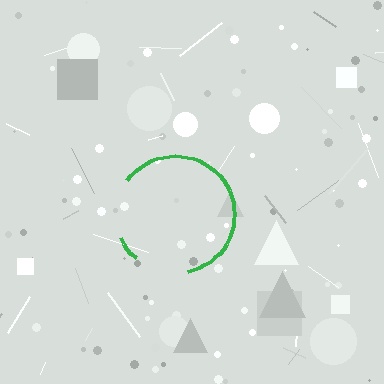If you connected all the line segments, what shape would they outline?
They would outline a circle.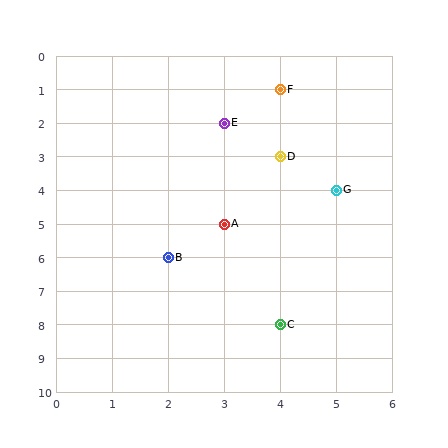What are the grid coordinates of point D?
Point D is at grid coordinates (4, 3).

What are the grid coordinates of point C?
Point C is at grid coordinates (4, 8).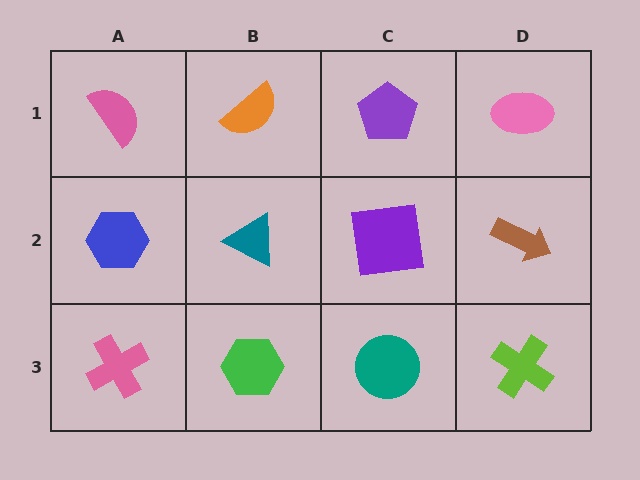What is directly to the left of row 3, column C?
A green hexagon.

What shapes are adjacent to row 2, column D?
A pink ellipse (row 1, column D), a lime cross (row 3, column D), a purple square (row 2, column C).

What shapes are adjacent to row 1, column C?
A purple square (row 2, column C), an orange semicircle (row 1, column B), a pink ellipse (row 1, column D).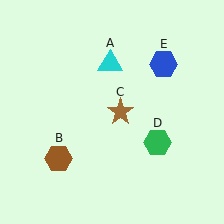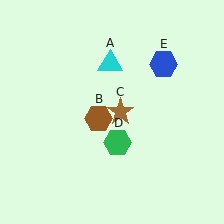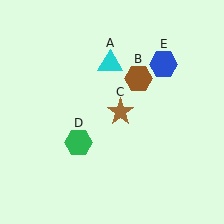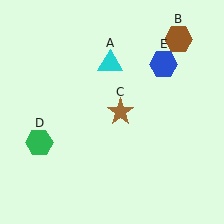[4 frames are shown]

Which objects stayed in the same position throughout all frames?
Cyan triangle (object A) and brown star (object C) and blue hexagon (object E) remained stationary.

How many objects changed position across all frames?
2 objects changed position: brown hexagon (object B), green hexagon (object D).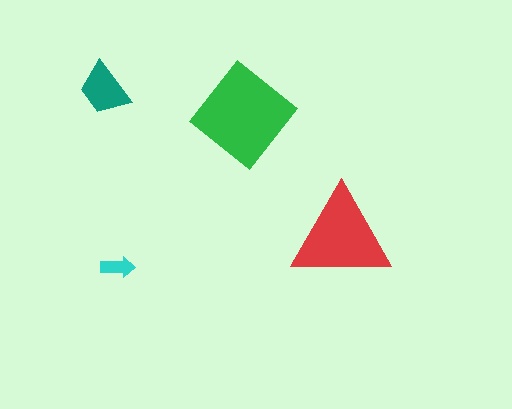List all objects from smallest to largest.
The cyan arrow, the teal trapezoid, the red triangle, the green diamond.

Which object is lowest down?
The cyan arrow is bottommost.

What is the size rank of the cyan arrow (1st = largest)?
4th.